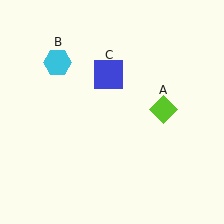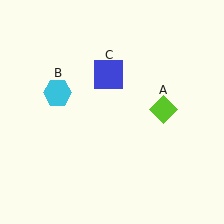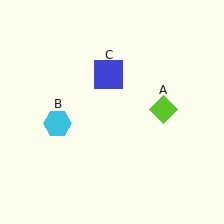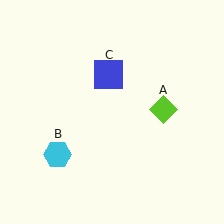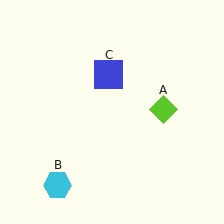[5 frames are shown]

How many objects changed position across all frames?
1 object changed position: cyan hexagon (object B).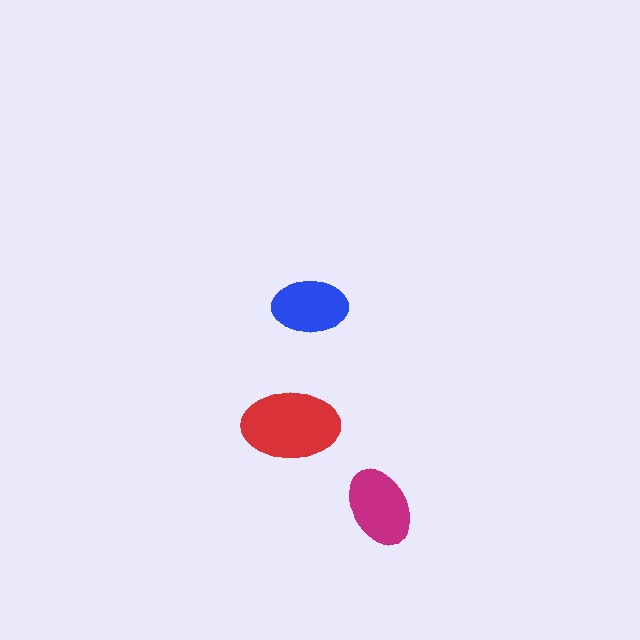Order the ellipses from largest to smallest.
the red one, the magenta one, the blue one.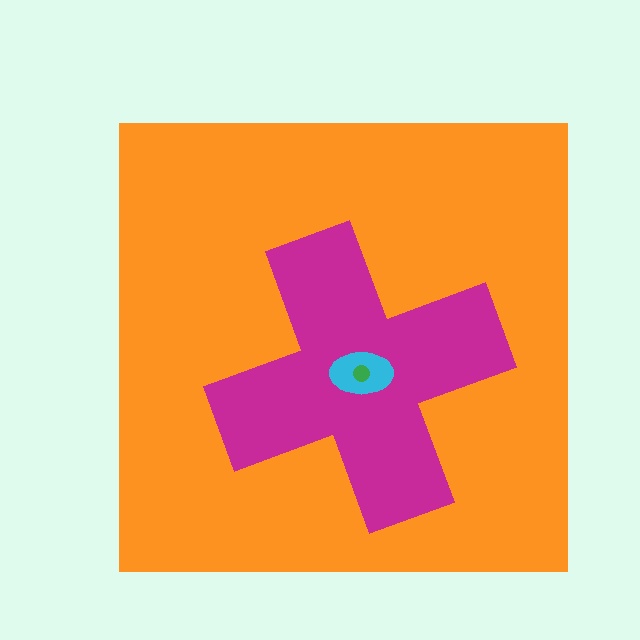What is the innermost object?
The green circle.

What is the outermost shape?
The orange square.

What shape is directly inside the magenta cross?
The cyan ellipse.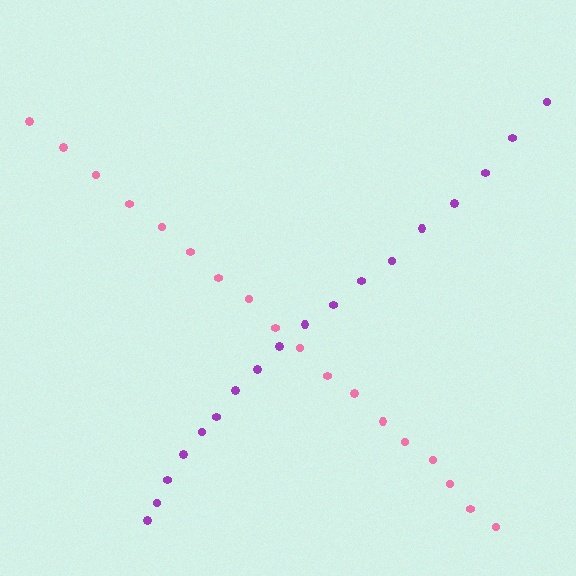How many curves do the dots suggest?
There are 2 distinct paths.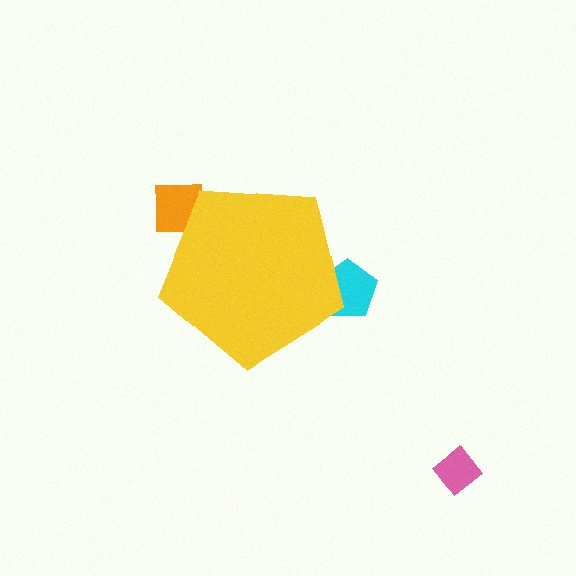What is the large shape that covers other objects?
A yellow pentagon.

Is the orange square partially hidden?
Yes, the orange square is partially hidden behind the yellow pentagon.